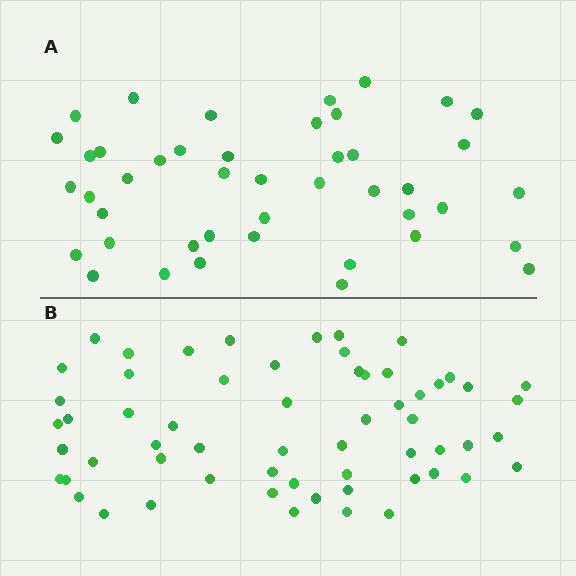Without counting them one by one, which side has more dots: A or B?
Region B (the bottom region) has more dots.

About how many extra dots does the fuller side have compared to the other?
Region B has approximately 15 more dots than region A.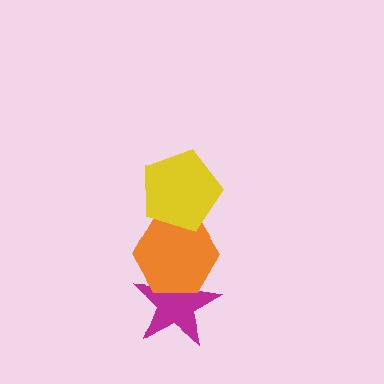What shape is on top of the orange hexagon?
The yellow pentagon is on top of the orange hexagon.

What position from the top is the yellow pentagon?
The yellow pentagon is 1st from the top.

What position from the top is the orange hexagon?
The orange hexagon is 2nd from the top.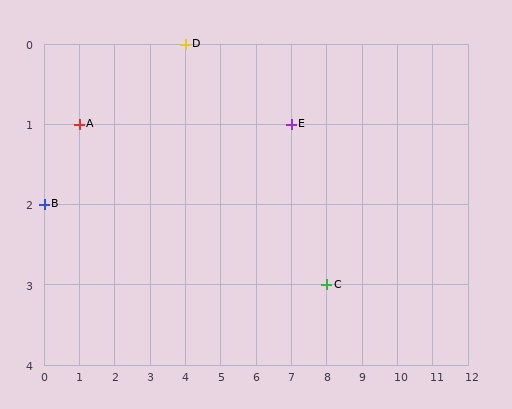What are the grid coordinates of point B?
Point B is at grid coordinates (0, 2).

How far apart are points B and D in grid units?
Points B and D are 4 columns and 2 rows apart (about 4.5 grid units diagonally).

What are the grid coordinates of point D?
Point D is at grid coordinates (4, 0).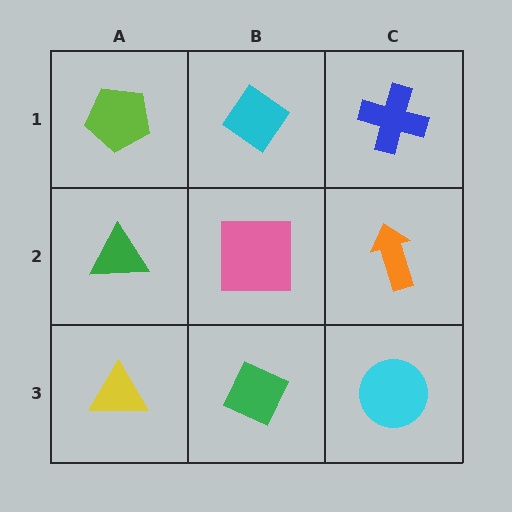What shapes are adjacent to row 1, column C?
An orange arrow (row 2, column C), a cyan diamond (row 1, column B).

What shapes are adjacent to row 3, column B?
A pink square (row 2, column B), a yellow triangle (row 3, column A), a cyan circle (row 3, column C).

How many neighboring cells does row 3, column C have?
2.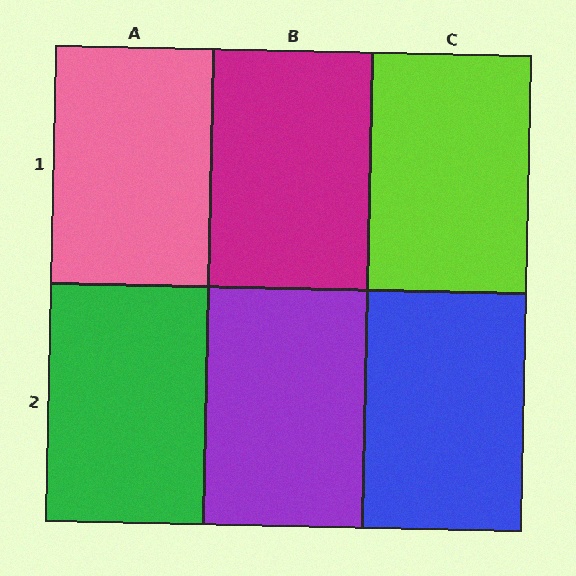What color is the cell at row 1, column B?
Magenta.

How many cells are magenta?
1 cell is magenta.